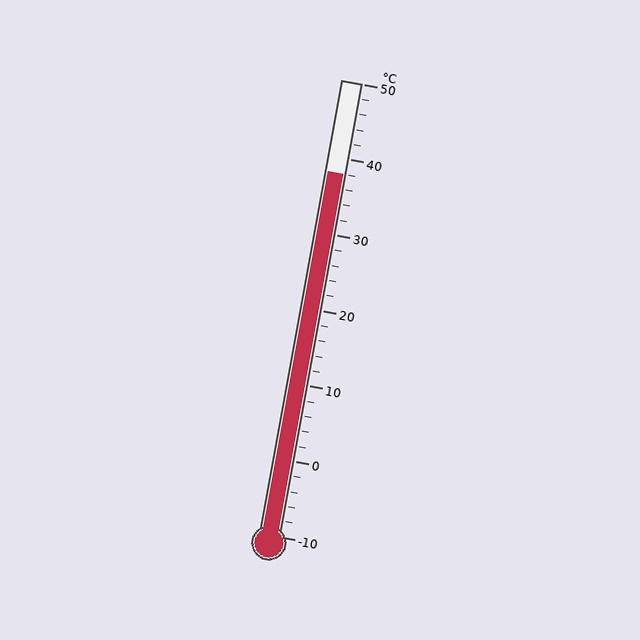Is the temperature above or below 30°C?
The temperature is above 30°C.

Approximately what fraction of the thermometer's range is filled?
The thermometer is filled to approximately 80% of its range.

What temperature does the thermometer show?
The thermometer shows approximately 38°C.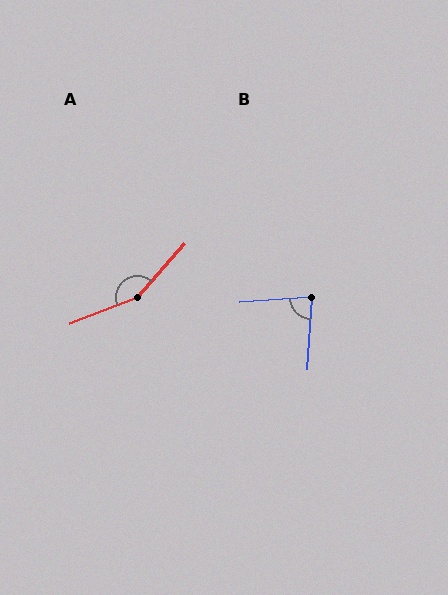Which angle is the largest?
A, at approximately 153 degrees.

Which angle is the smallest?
B, at approximately 83 degrees.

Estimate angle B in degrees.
Approximately 83 degrees.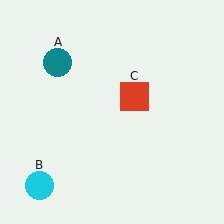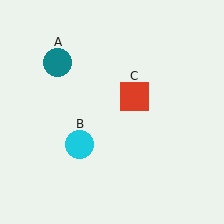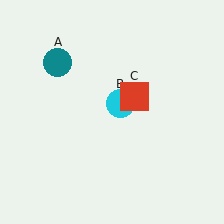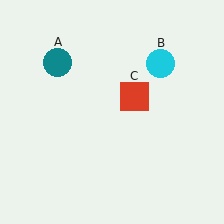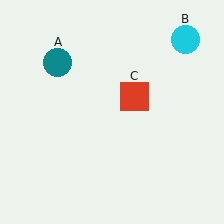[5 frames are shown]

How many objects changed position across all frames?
1 object changed position: cyan circle (object B).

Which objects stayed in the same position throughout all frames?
Teal circle (object A) and red square (object C) remained stationary.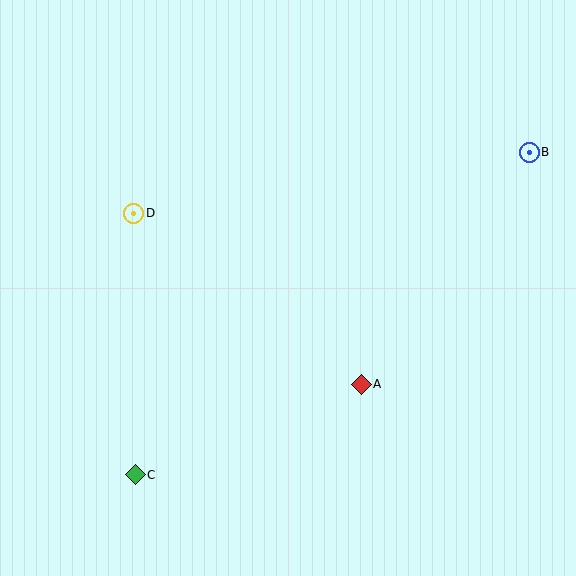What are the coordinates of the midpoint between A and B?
The midpoint between A and B is at (445, 268).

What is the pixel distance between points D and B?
The distance between D and B is 400 pixels.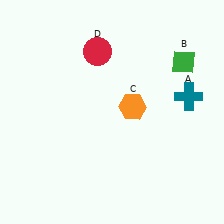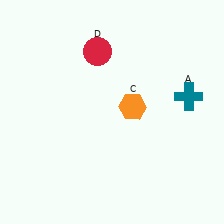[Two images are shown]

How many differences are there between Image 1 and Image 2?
There is 1 difference between the two images.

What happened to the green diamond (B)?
The green diamond (B) was removed in Image 2. It was in the top-right area of Image 1.